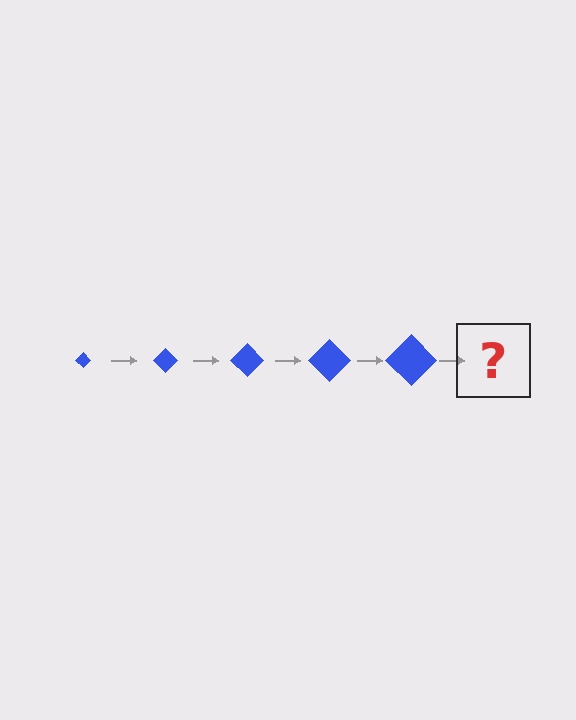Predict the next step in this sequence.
The next step is a blue diamond, larger than the previous one.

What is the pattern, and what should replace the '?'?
The pattern is that the diamond gets progressively larger each step. The '?' should be a blue diamond, larger than the previous one.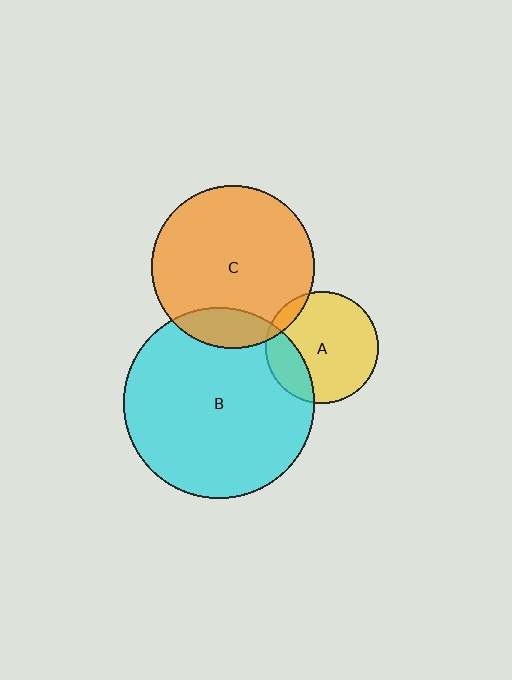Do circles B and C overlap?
Yes.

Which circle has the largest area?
Circle B (cyan).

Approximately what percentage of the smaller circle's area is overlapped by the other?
Approximately 15%.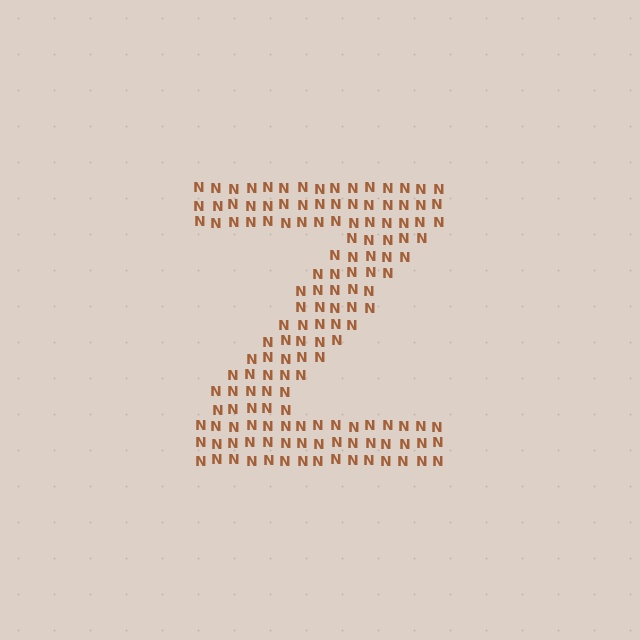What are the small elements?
The small elements are letter N's.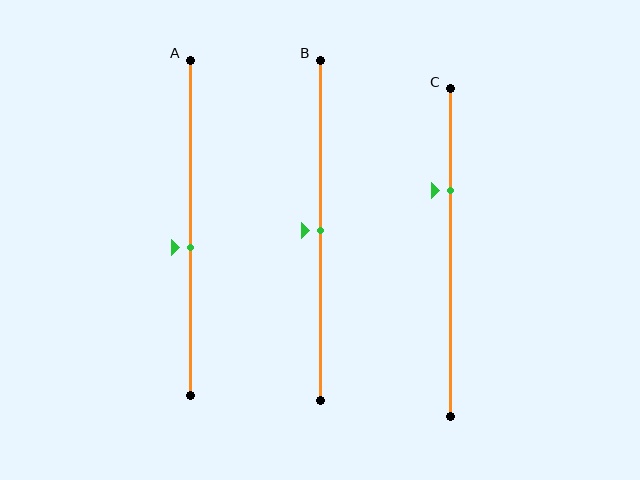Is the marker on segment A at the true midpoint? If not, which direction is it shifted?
No, the marker on segment A is shifted downward by about 6% of the segment length.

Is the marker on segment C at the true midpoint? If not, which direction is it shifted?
No, the marker on segment C is shifted upward by about 19% of the segment length.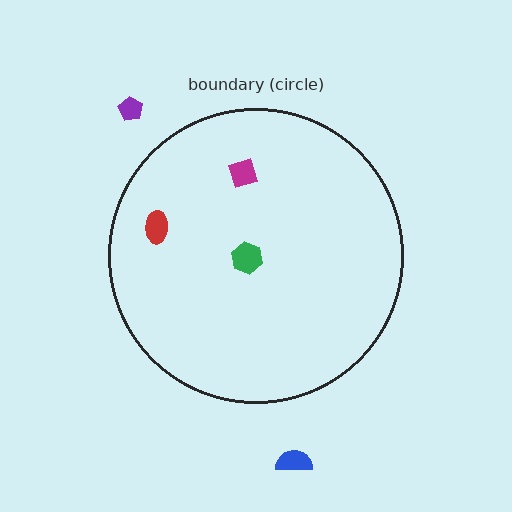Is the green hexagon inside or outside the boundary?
Inside.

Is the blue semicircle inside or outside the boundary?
Outside.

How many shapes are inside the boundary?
3 inside, 2 outside.